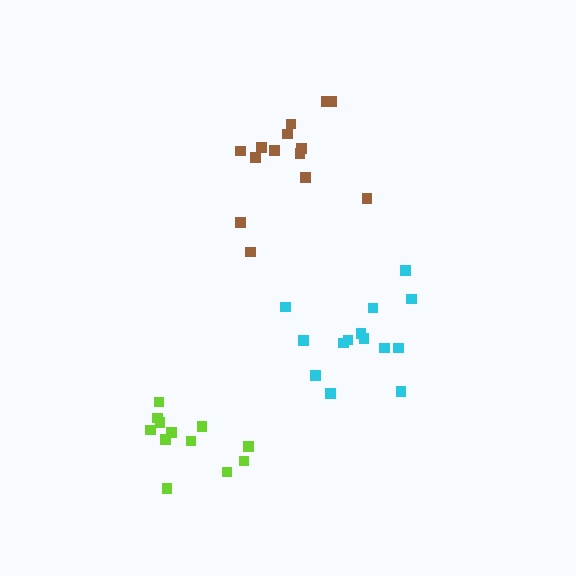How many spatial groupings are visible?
There are 3 spatial groupings.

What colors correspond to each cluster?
The clusters are colored: lime, brown, cyan.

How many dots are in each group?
Group 1: 12 dots, Group 2: 14 dots, Group 3: 14 dots (40 total).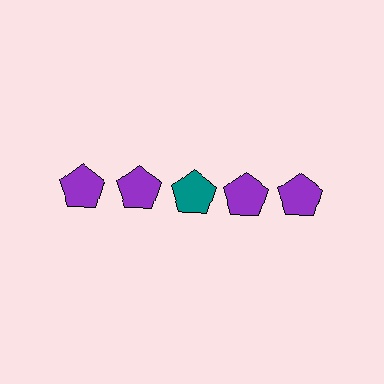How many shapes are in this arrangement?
There are 5 shapes arranged in a grid pattern.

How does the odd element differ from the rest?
It has a different color: teal instead of purple.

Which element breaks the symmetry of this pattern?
The teal pentagon in the top row, center column breaks the symmetry. All other shapes are purple pentagons.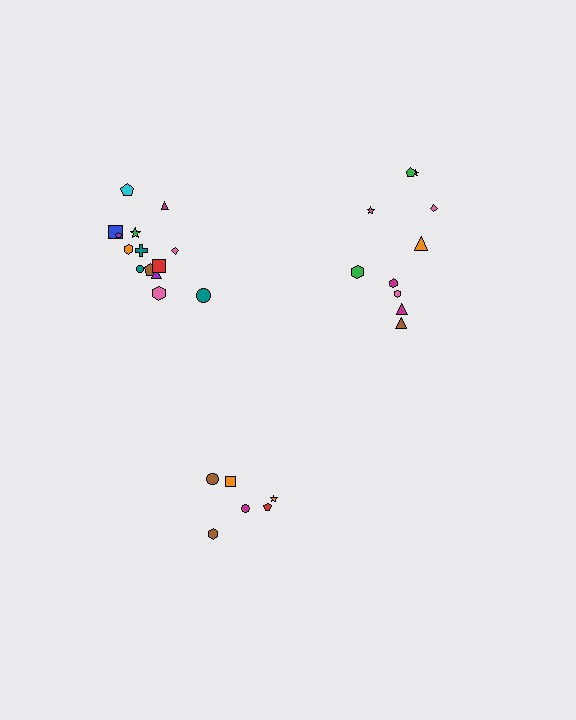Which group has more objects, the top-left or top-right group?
The top-left group.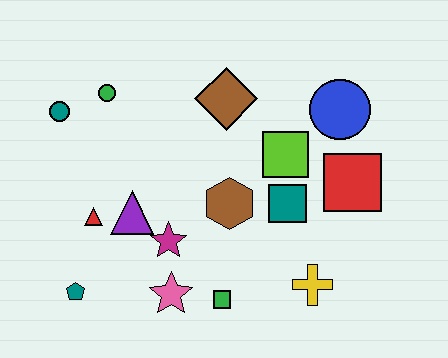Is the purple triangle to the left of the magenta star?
Yes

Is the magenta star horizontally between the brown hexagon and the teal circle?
Yes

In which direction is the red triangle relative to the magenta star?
The red triangle is to the left of the magenta star.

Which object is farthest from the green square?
The teal circle is farthest from the green square.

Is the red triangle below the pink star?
No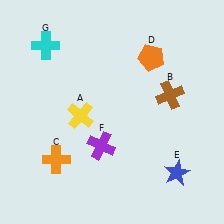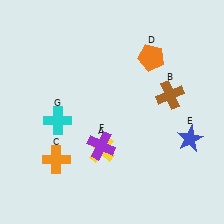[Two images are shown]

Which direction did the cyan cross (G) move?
The cyan cross (G) moved down.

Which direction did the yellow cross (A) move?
The yellow cross (A) moved down.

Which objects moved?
The objects that moved are: the yellow cross (A), the blue star (E), the cyan cross (G).